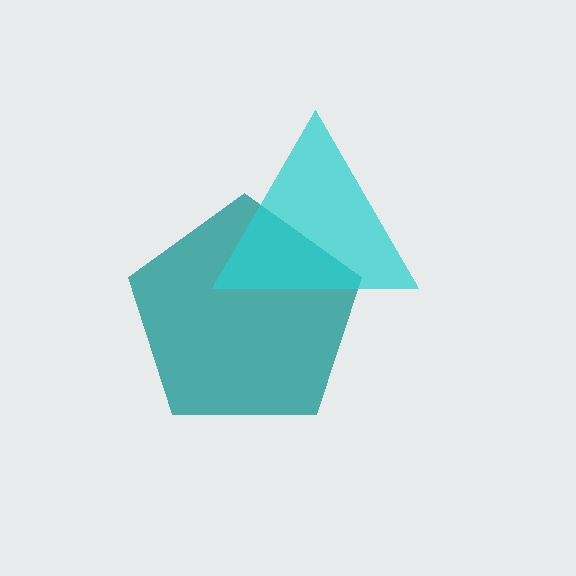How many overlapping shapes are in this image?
There are 2 overlapping shapes in the image.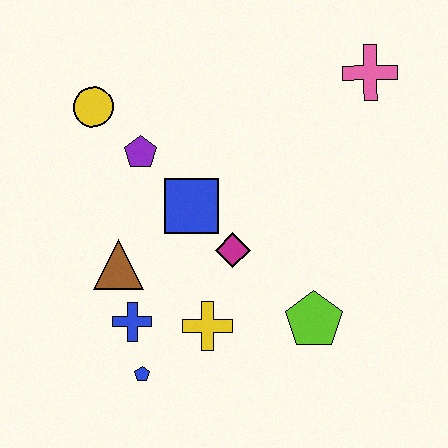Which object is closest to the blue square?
The magenta diamond is closest to the blue square.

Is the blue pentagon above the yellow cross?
No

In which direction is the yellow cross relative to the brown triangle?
The yellow cross is to the right of the brown triangle.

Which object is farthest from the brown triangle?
The pink cross is farthest from the brown triangle.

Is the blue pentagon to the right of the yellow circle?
Yes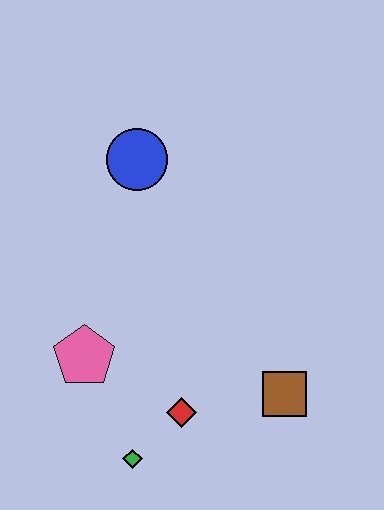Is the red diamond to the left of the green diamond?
No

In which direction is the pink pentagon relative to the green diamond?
The pink pentagon is above the green diamond.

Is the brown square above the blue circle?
No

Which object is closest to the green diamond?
The red diamond is closest to the green diamond.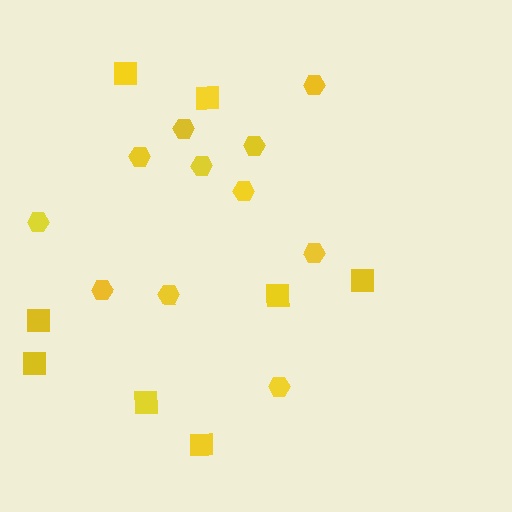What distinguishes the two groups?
There are 2 groups: one group of hexagons (11) and one group of squares (8).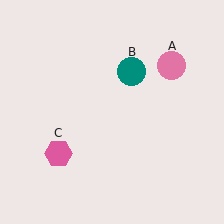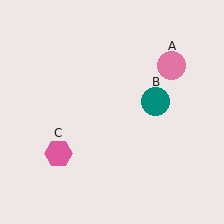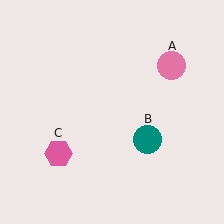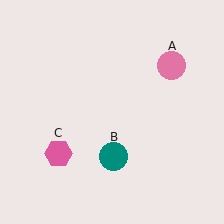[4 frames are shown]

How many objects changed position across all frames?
1 object changed position: teal circle (object B).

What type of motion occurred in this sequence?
The teal circle (object B) rotated clockwise around the center of the scene.